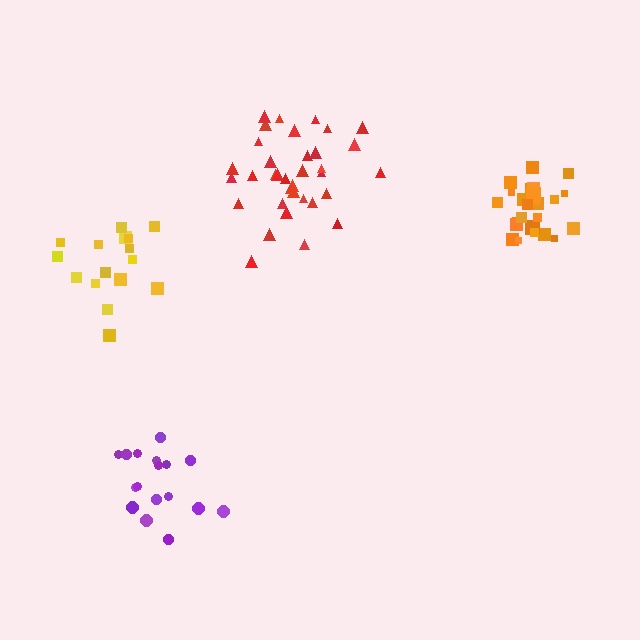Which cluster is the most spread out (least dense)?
Purple.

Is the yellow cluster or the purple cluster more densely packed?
Yellow.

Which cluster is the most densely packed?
Orange.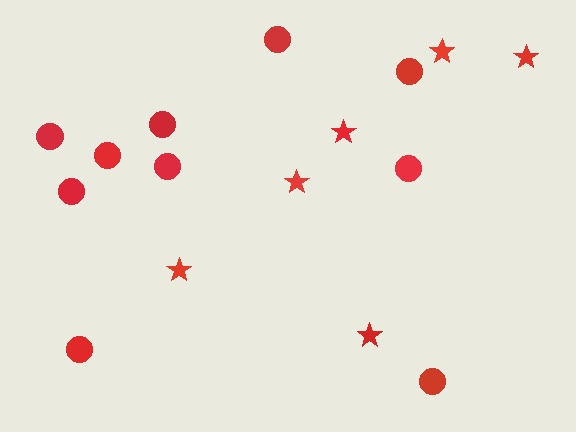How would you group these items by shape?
There are 2 groups: one group of circles (10) and one group of stars (6).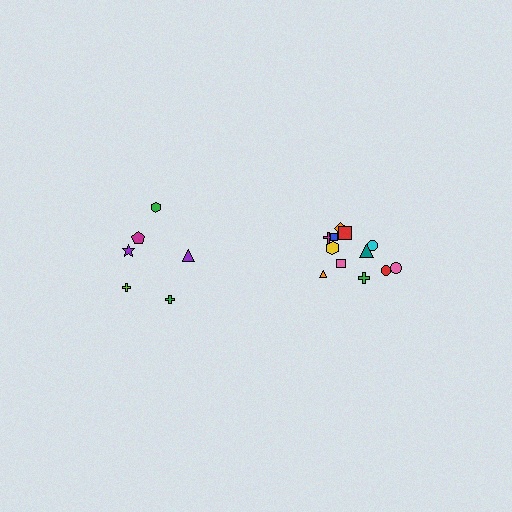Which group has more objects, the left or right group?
The right group.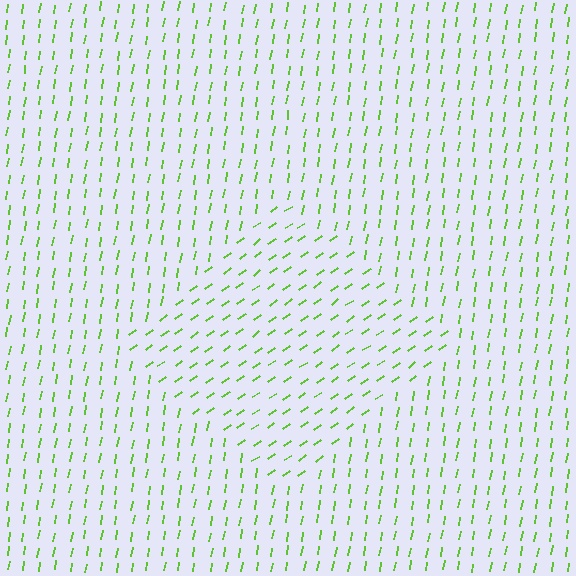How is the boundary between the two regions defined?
The boundary is defined purely by a change in line orientation (approximately 45 degrees difference). All lines are the same color and thickness.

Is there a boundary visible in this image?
Yes, there is a texture boundary formed by a change in line orientation.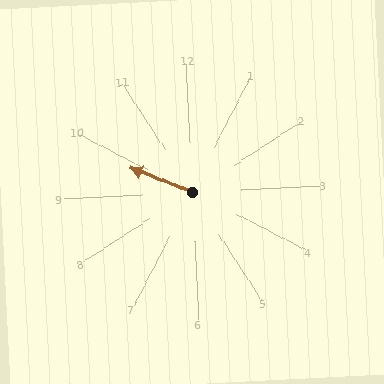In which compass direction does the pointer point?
Northwest.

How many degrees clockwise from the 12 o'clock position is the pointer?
Approximately 294 degrees.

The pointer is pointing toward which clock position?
Roughly 10 o'clock.